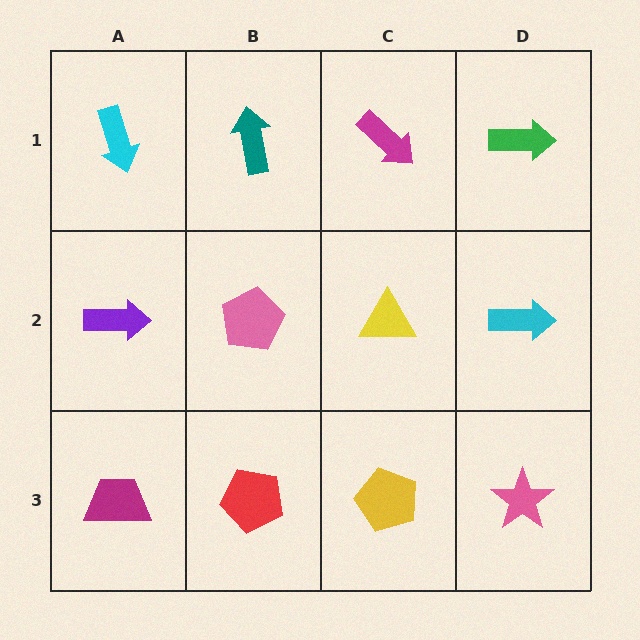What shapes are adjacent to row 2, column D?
A green arrow (row 1, column D), a pink star (row 3, column D), a yellow triangle (row 2, column C).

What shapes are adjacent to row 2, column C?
A magenta arrow (row 1, column C), a yellow pentagon (row 3, column C), a pink pentagon (row 2, column B), a cyan arrow (row 2, column D).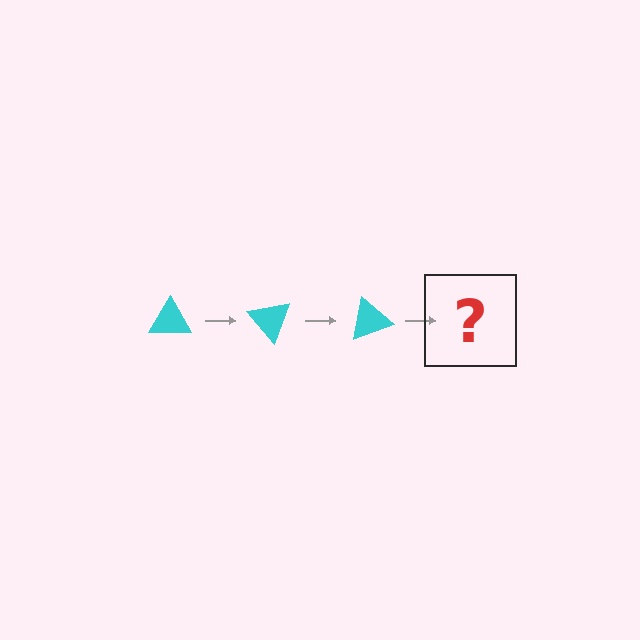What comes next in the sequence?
The next element should be a cyan triangle rotated 150 degrees.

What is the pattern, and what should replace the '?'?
The pattern is that the triangle rotates 50 degrees each step. The '?' should be a cyan triangle rotated 150 degrees.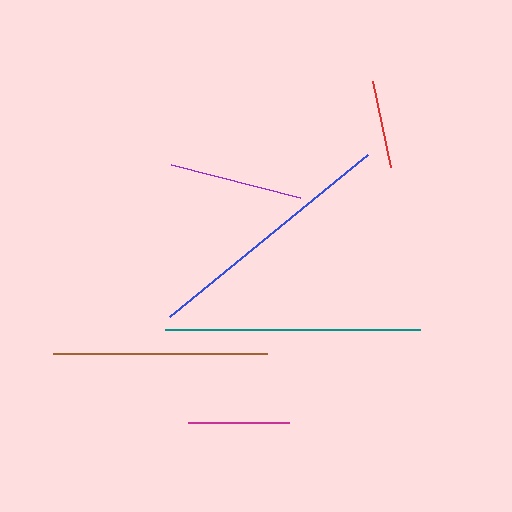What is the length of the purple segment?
The purple segment is approximately 133 pixels long.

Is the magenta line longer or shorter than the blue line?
The blue line is longer than the magenta line.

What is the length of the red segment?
The red segment is approximately 89 pixels long.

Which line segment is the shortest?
The red line is the shortest at approximately 89 pixels.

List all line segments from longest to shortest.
From longest to shortest: blue, teal, brown, purple, magenta, red.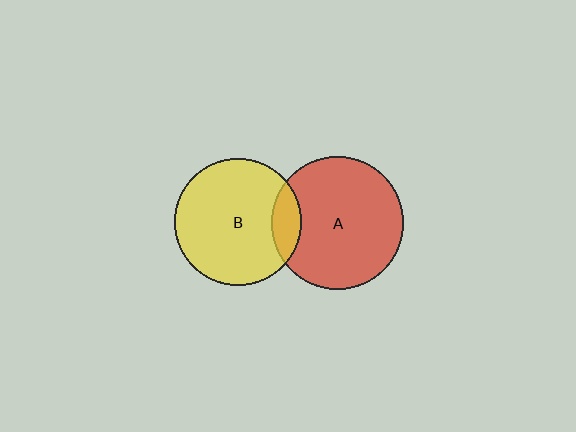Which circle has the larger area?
Circle A (red).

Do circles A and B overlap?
Yes.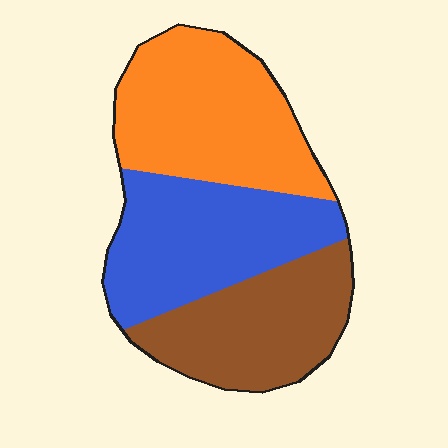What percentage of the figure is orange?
Orange takes up about three eighths (3/8) of the figure.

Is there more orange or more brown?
Orange.